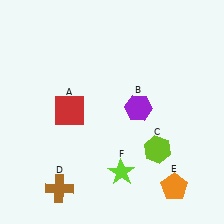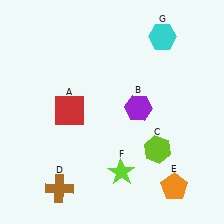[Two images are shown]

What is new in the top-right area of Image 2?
A cyan hexagon (G) was added in the top-right area of Image 2.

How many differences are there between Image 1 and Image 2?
There is 1 difference between the two images.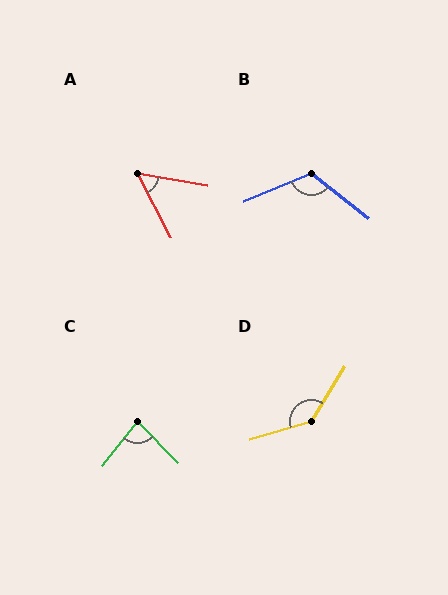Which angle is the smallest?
A, at approximately 53 degrees.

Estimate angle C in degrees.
Approximately 83 degrees.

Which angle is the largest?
D, at approximately 138 degrees.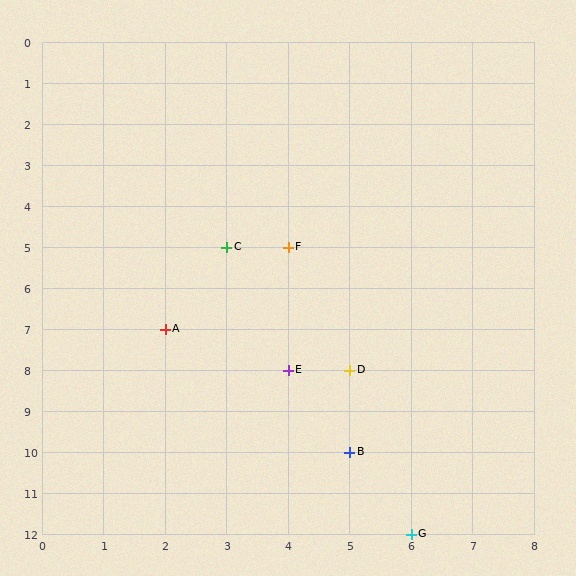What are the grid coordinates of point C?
Point C is at grid coordinates (3, 5).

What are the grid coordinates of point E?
Point E is at grid coordinates (4, 8).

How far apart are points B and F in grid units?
Points B and F are 1 column and 5 rows apart (about 5.1 grid units diagonally).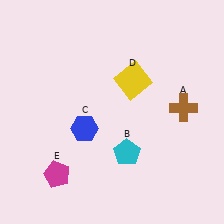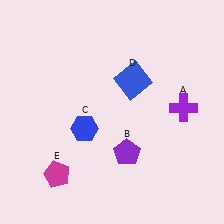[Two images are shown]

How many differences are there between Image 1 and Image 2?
There are 3 differences between the two images.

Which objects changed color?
A changed from brown to purple. B changed from cyan to purple. D changed from yellow to blue.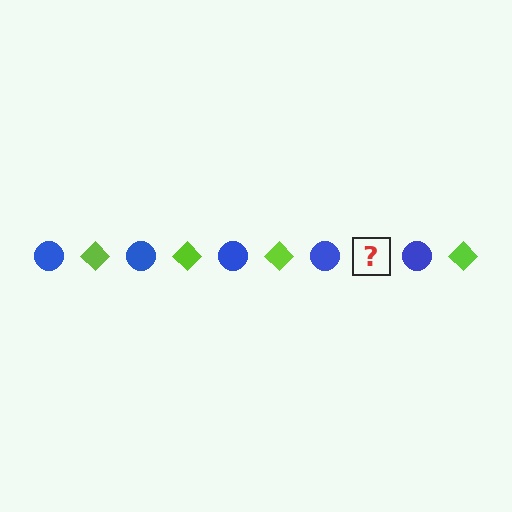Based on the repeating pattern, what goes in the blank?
The blank should be a lime diamond.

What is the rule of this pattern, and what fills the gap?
The rule is that the pattern alternates between blue circle and lime diamond. The gap should be filled with a lime diamond.